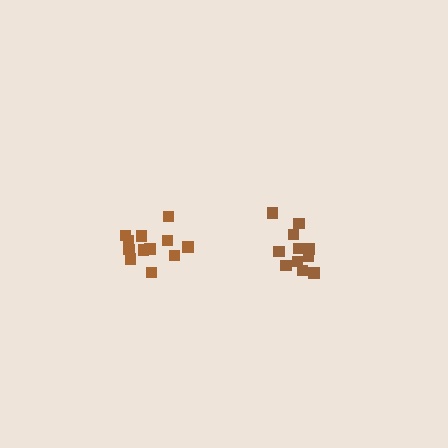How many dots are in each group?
Group 1: 12 dots, Group 2: 11 dots (23 total).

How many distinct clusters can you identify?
There are 2 distinct clusters.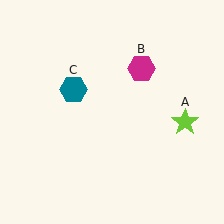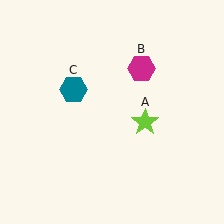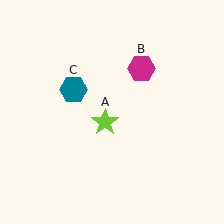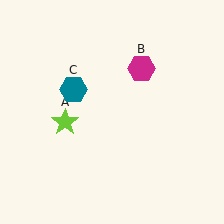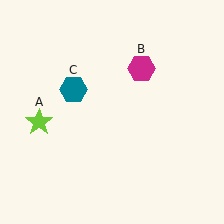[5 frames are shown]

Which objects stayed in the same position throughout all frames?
Magenta hexagon (object B) and teal hexagon (object C) remained stationary.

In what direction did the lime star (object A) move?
The lime star (object A) moved left.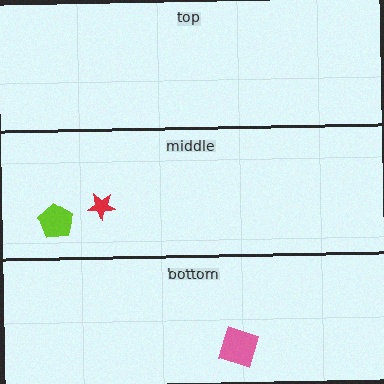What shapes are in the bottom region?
The pink square.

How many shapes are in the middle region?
2.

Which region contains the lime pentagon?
The middle region.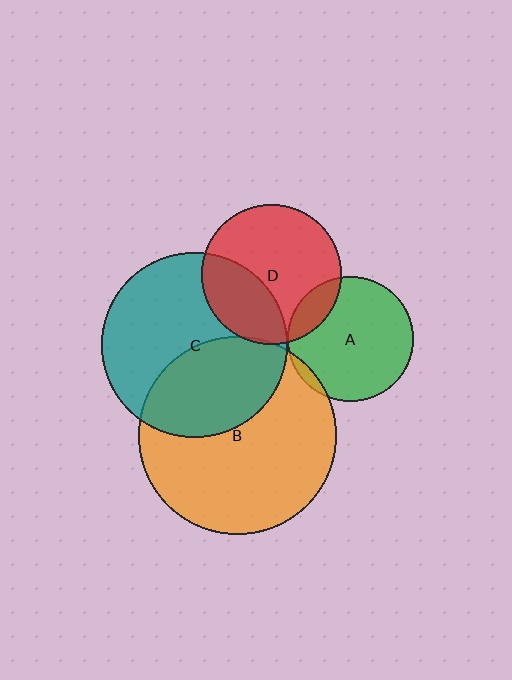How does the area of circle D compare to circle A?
Approximately 1.3 times.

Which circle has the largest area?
Circle B (orange).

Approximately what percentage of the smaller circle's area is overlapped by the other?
Approximately 30%.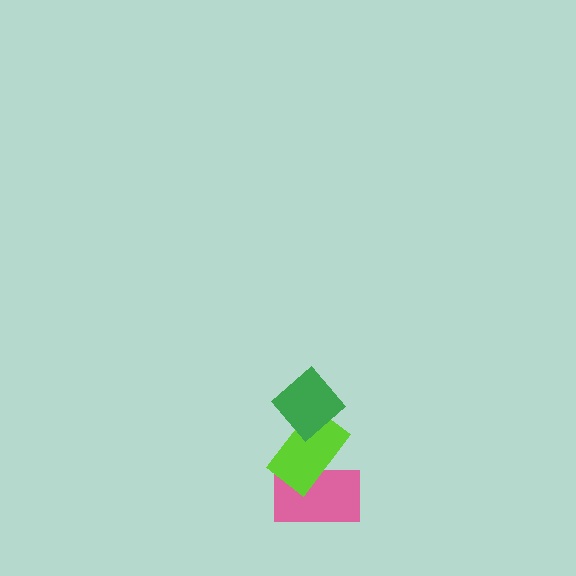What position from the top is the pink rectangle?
The pink rectangle is 3rd from the top.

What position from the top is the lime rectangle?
The lime rectangle is 2nd from the top.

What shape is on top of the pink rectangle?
The lime rectangle is on top of the pink rectangle.